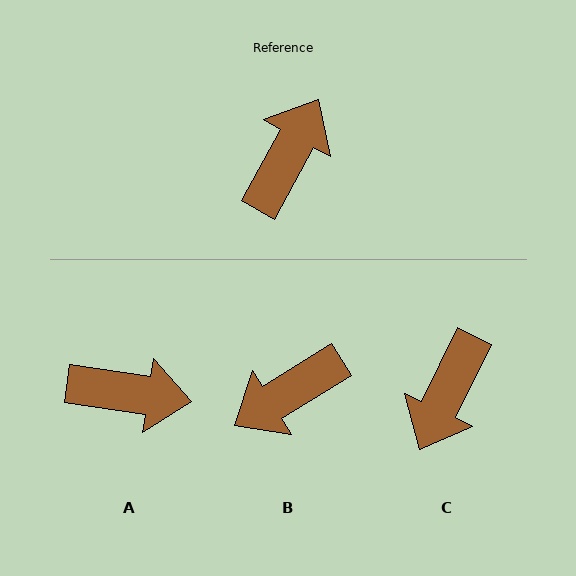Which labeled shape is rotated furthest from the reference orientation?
C, about 177 degrees away.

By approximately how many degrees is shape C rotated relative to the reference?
Approximately 177 degrees clockwise.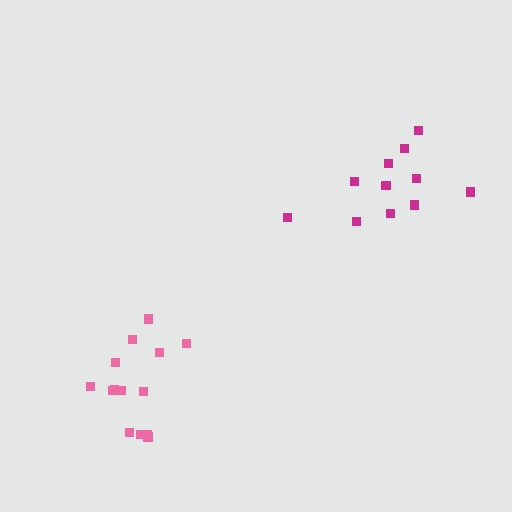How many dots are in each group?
Group 1: 11 dots, Group 2: 14 dots (25 total).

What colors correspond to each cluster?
The clusters are colored: magenta, pink.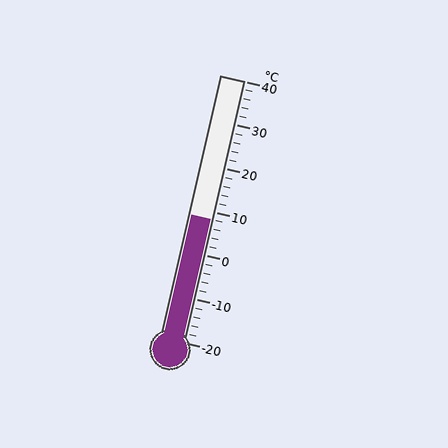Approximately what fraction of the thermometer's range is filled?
The thermometer is filled to approximately 45% of its range.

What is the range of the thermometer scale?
The thermometer scale ranges from -20°C to 40°C.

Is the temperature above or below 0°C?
The temperature is above 0°C.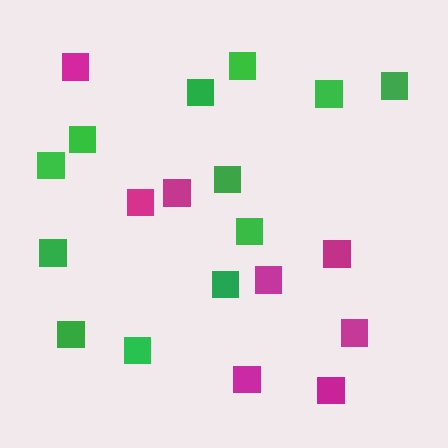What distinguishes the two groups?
There are 2 groups: one group of green squares (12) and one group of magenta squares (8).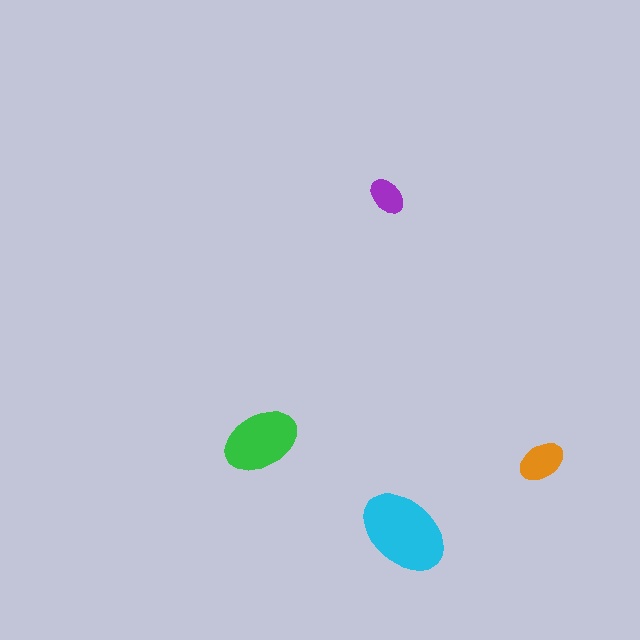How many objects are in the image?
There are 4 objects in the image.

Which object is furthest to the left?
The green ellipse is leftmost.